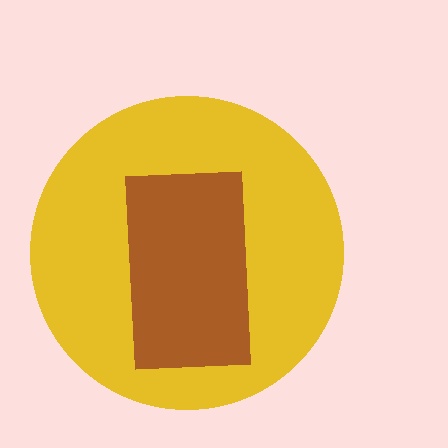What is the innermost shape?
The brown rectangle.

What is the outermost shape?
The yellow circle.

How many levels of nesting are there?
2.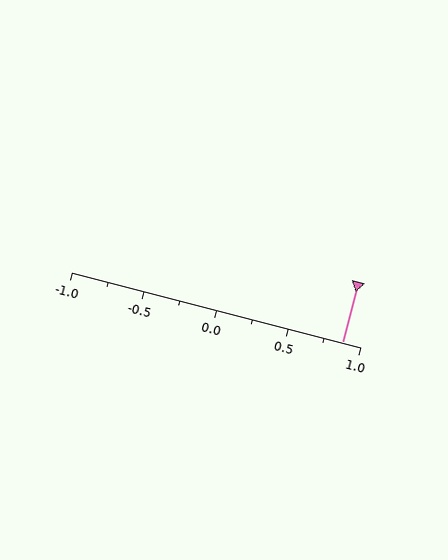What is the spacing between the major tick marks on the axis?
The major ticks are spaced 0.5 apart.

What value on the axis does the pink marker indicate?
The marker indicates approximately 0.88.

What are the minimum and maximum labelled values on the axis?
The axis runs from -1.0 to 1.0.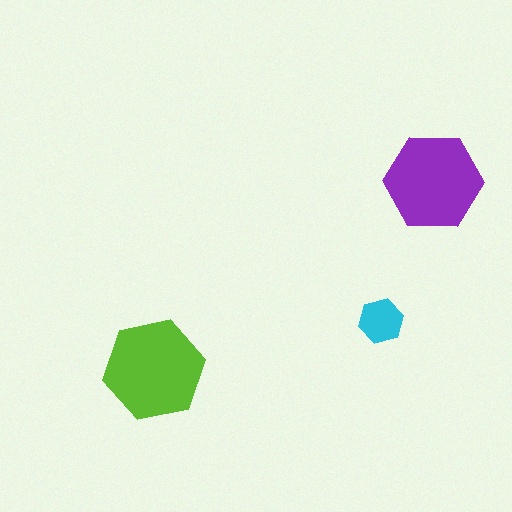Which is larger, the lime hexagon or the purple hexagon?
The lime one.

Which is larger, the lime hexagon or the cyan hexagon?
The lime one.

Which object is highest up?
The purple hexagon is topmost.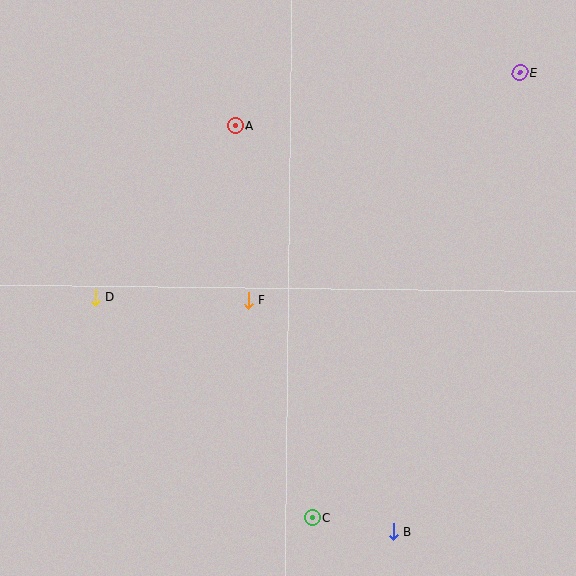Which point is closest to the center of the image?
Point F at (248, 300) is closest to the center.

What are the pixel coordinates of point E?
Point E is at (520, 72).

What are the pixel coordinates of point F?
Point F is at (248, 300).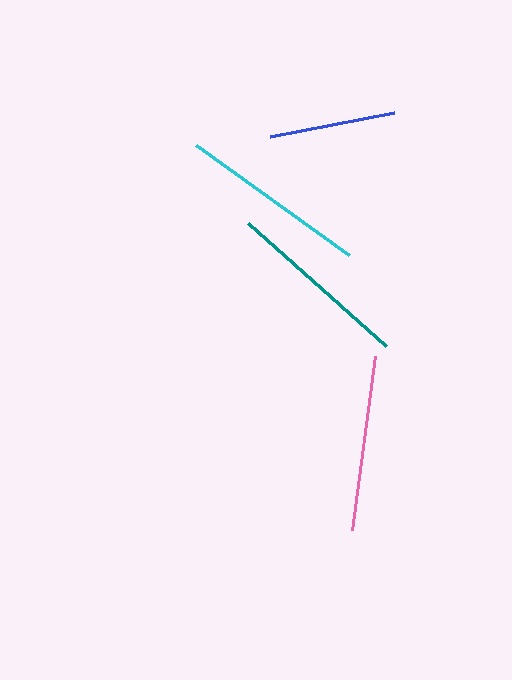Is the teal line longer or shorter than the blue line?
The teal line is longer than the blue line.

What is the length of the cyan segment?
The cyan segment is approximately 189 pixels long.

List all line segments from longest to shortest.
From longest to shortest: cyan, teal, pink, blue.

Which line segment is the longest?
The cyan line is the longest at approximately 189 pixels.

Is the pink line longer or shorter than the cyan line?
The cyan line is longer than the pink line.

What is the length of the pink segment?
The pink segment is approximately 176 pixels long.